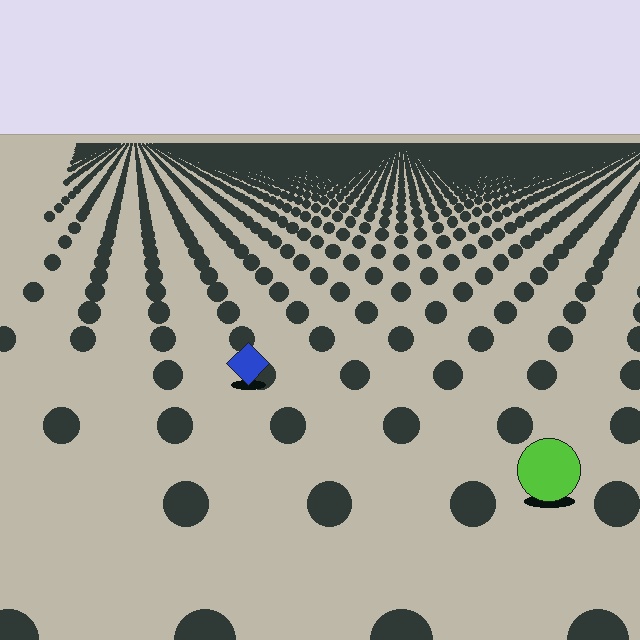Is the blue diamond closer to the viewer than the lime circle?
No. The lime circle is closer — you can tell from the texture gradient: the ground texture is coarser near it.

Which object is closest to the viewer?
The lime circle is closest. The texture marks near it are larger and more spread out.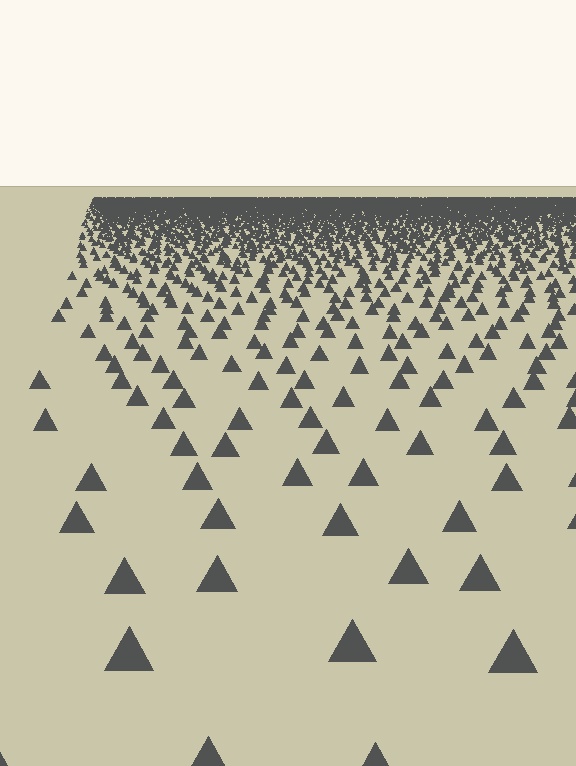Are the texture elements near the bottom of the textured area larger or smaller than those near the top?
Larger. Near the bottom, elements are closer to the viewer and appear at a bigger on-screen size.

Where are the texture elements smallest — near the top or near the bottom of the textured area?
Near the top.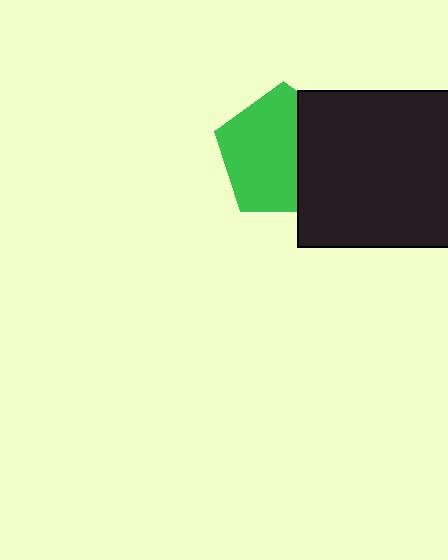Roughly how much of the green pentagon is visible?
About half of it is visible (roughly 65%).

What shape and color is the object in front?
The object in front is a black rectangle.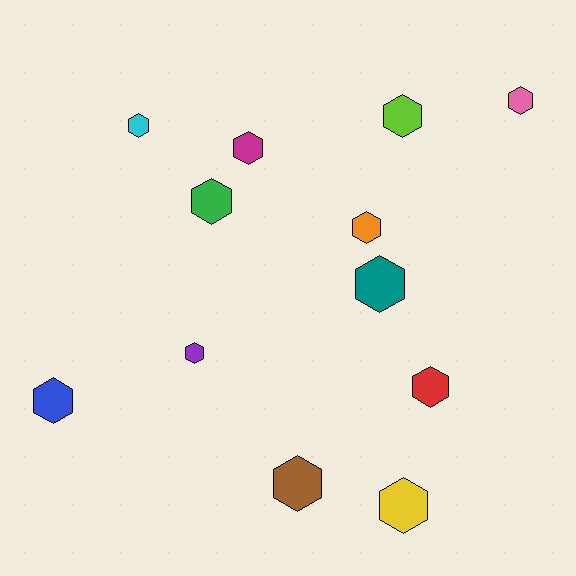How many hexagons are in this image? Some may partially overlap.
There are 12 hexagons.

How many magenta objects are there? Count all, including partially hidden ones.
There is 1 magenta object.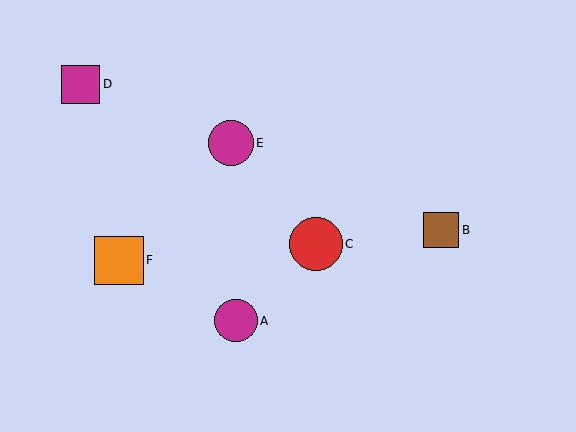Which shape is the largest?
The red circle (labeled C) is the largest.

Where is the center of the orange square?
The center of the orange square is at (119, 260).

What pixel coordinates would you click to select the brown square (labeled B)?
Click at (441, 230) to select the brown square B.